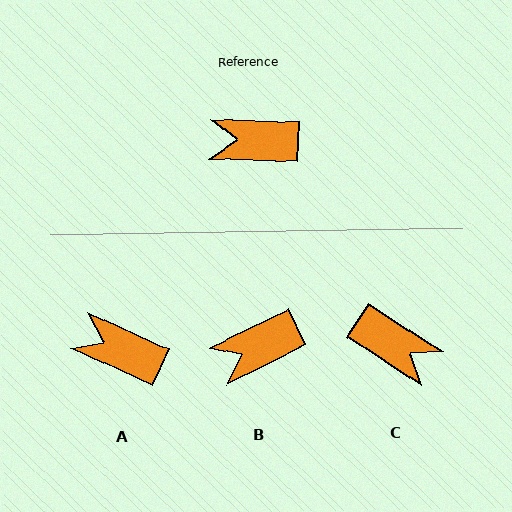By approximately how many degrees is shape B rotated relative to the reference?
Approximately 28 degrees counter-clockwise.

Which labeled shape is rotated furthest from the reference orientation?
C, about 148 degrees away.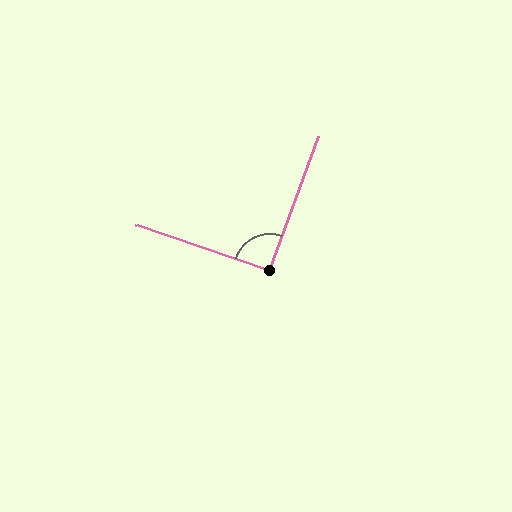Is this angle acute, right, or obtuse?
It is approximately a right angle.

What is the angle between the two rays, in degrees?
Approximately 91 degrees.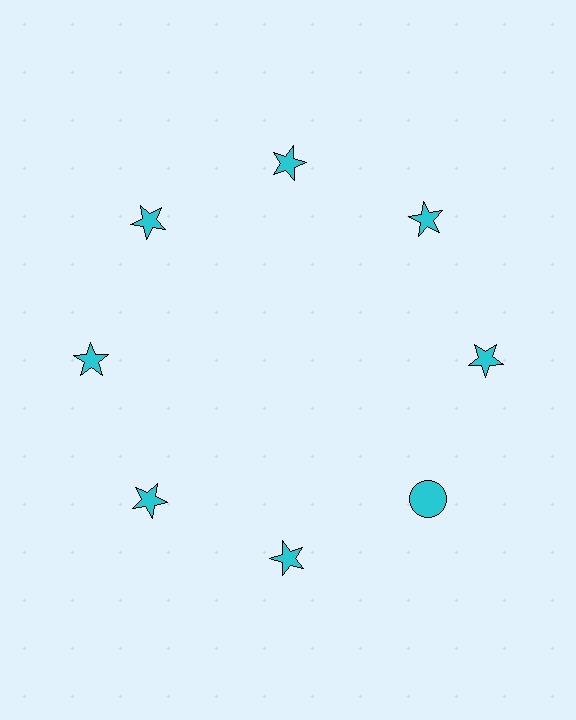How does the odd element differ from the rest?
It has a different shape: circle instead of star.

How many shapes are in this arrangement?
There are 8 shapes arranged in a ring pattern.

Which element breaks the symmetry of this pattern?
The cyan circle at roughly the 4 o'clock position breaks the symmetry. All other shapes are cyan stars.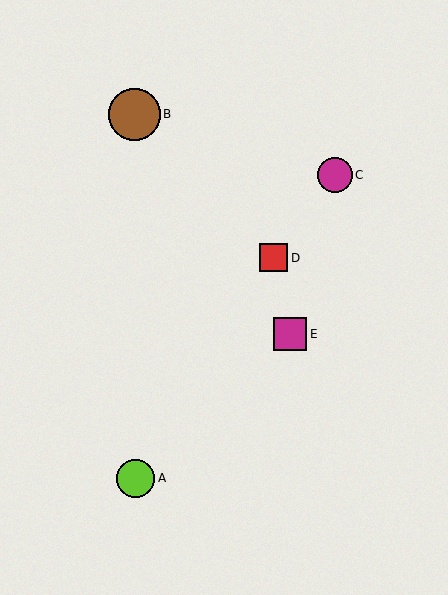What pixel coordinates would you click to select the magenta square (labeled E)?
Click at (290, 334) to select the magenta square E.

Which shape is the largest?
The brown circle (labeled B) is the largest.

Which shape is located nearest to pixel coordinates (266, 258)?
The red square (labeled D) at (273, 258) is nearest to that location.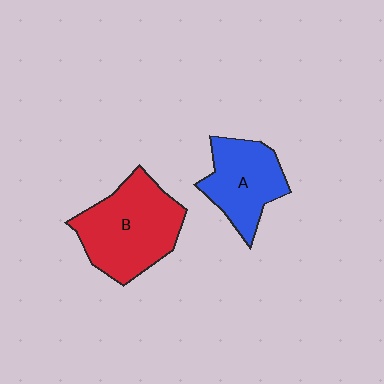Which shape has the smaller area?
Shape A (blue).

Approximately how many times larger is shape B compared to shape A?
Approximately 1.4 times.